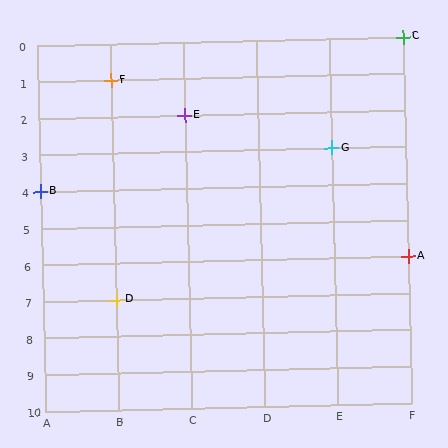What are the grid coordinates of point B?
Point B is at grid coordinates (A, 4).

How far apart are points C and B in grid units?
Points C and B are 5 columns and 4 rows apart (about 6.4 grid units diagonally).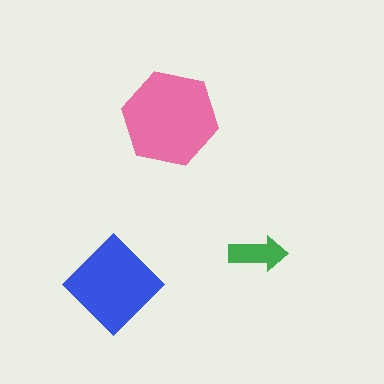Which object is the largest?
The pink hexagon.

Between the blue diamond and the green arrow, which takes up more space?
The blue diamond.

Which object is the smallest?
The green arrow.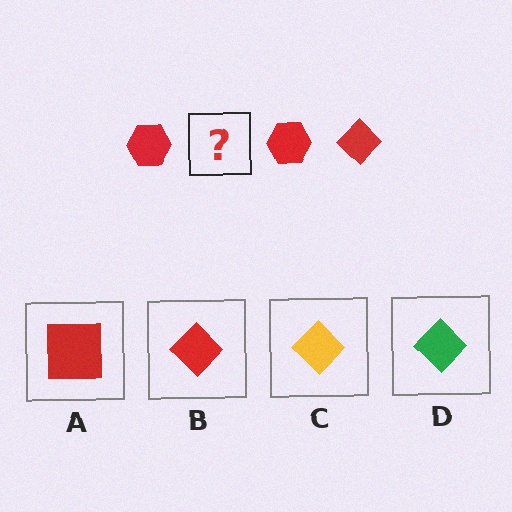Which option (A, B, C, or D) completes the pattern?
B.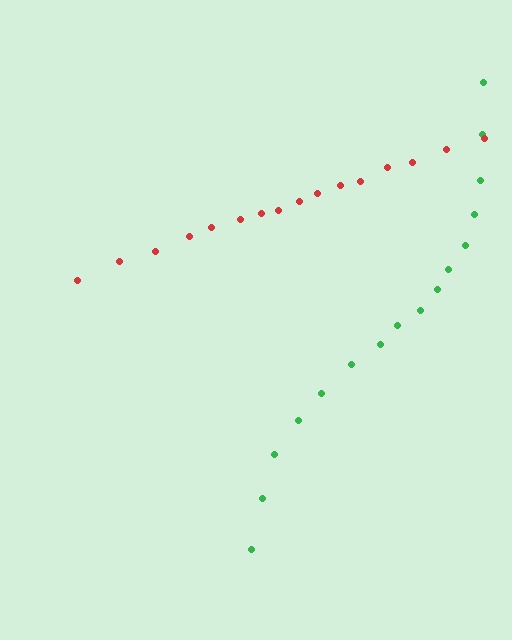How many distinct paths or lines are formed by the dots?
There are 2 distinct paths.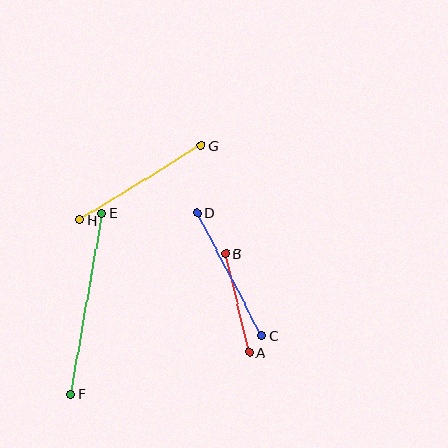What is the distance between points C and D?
The distance is approximately 139 pixels.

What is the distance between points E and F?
The distance is approximately 184 pixels.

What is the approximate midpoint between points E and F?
The midpoint is at approximately (86, 304) pixels.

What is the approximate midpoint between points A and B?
The midpoint is at approximately (237, 303) pixels.